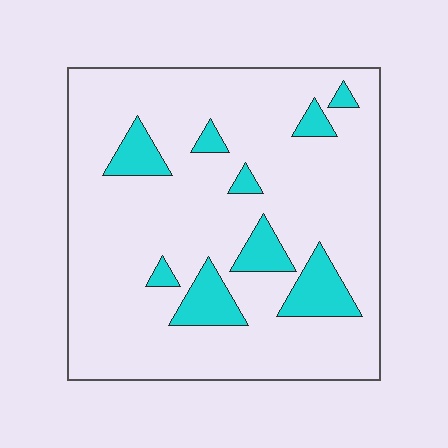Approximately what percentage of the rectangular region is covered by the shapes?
Approximately 15%.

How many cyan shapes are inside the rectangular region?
9.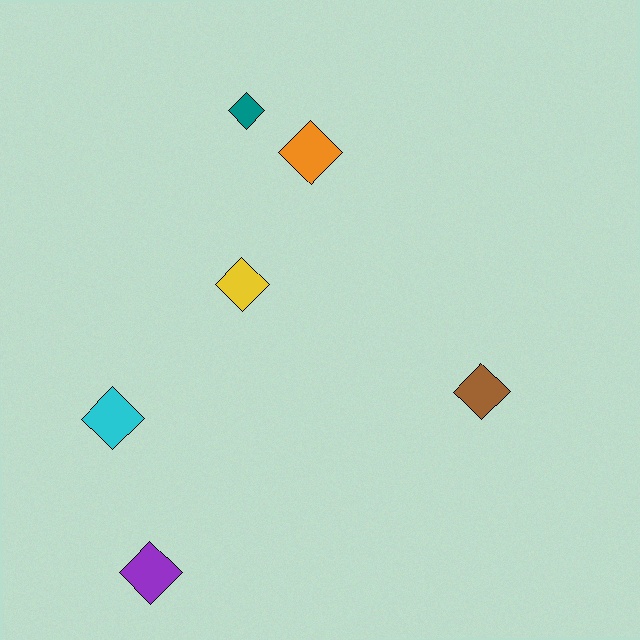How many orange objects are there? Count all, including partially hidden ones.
There is 1 orange object.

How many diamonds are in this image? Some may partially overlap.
There are 6 diamonds.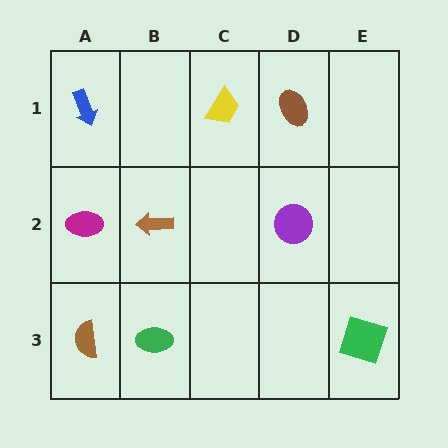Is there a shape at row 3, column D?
No, that cell is empty.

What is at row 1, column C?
A yellow trapezoid.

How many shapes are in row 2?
3 shapes.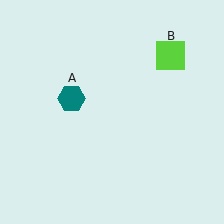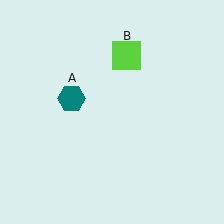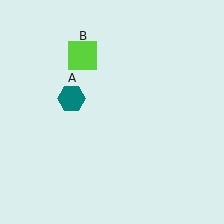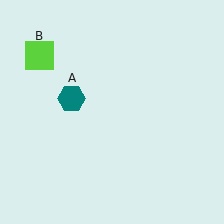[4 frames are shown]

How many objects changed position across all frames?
1 object changed position: lime square (object B).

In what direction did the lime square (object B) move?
The lime square (object B) moved left.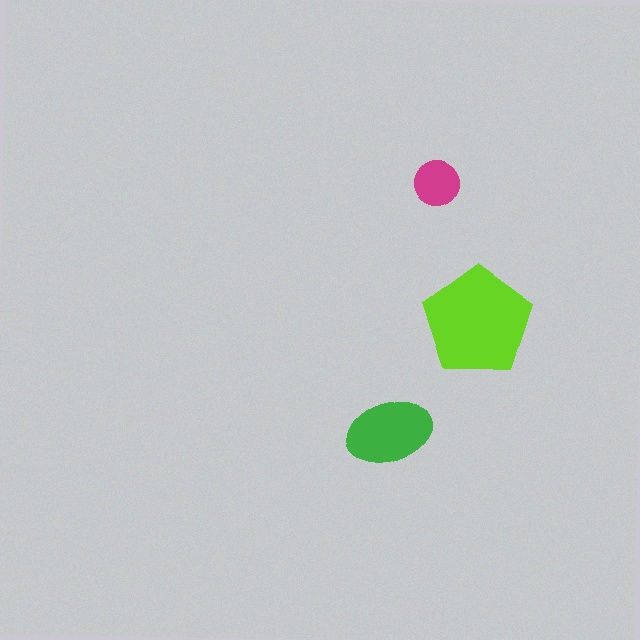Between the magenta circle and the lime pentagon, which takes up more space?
The lime pentagon.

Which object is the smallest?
The magenta circle.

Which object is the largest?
The lime pentagon.